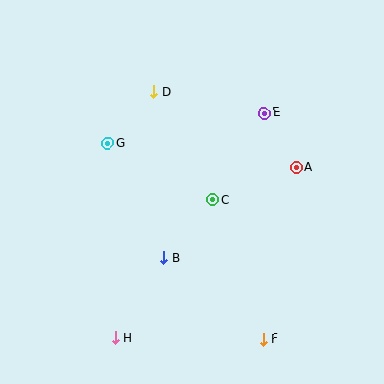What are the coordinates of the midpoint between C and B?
The midpoint between C and B is at (189, 229).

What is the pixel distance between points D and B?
The distance between D and B is 166 pixels.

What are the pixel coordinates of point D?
Point D is at (154, 92).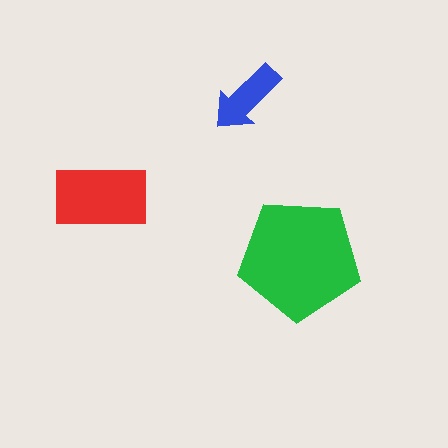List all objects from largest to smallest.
The green pentagon, the red rectangle, the blue arrow.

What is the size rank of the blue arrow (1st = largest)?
3rd.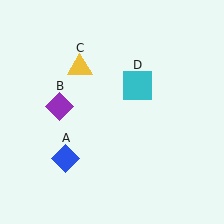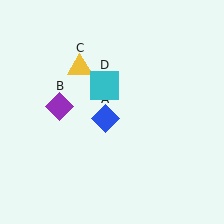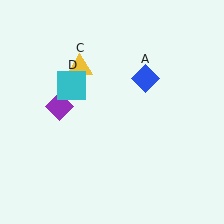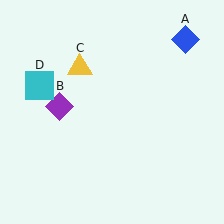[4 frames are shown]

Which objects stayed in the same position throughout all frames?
Purple diamond (object B) and yellow triangle (object C) remained stationary.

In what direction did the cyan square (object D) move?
The cyan square (object D) moved left.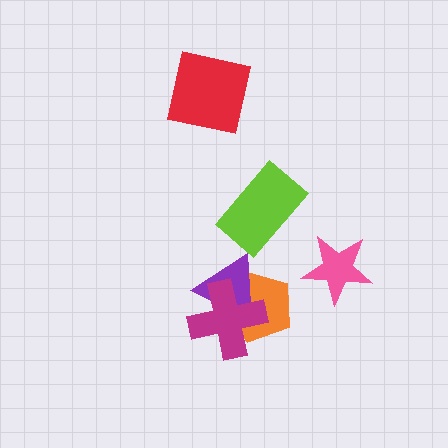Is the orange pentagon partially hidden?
Yes, it is partially covered by another shape.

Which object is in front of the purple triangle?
The magenta cross is in front of the purple triangle.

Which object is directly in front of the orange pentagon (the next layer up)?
The purple triangle is directly in front of the orange pentagon.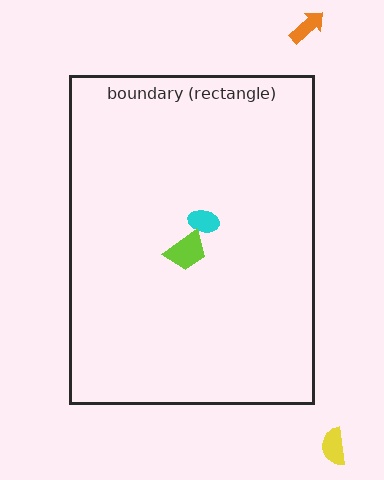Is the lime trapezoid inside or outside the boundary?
Inside.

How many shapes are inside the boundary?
2 inside, 2 outside.